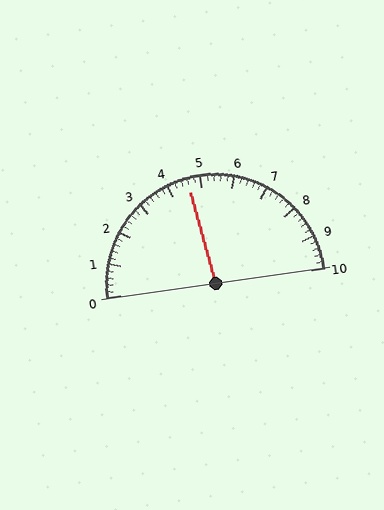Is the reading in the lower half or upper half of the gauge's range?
The reading is in the lower half of the range (0 to 10).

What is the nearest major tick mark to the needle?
The nearest major tick mark is 5.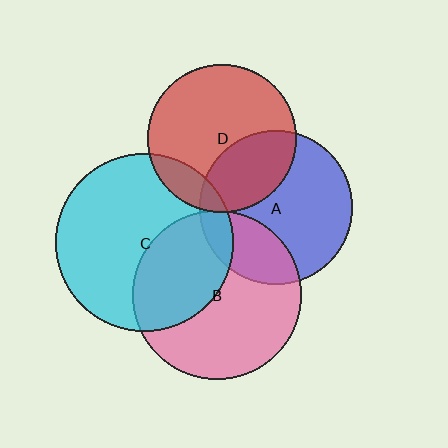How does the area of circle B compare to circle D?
Approximately 1.3 times.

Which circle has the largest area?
Circle C (cyan).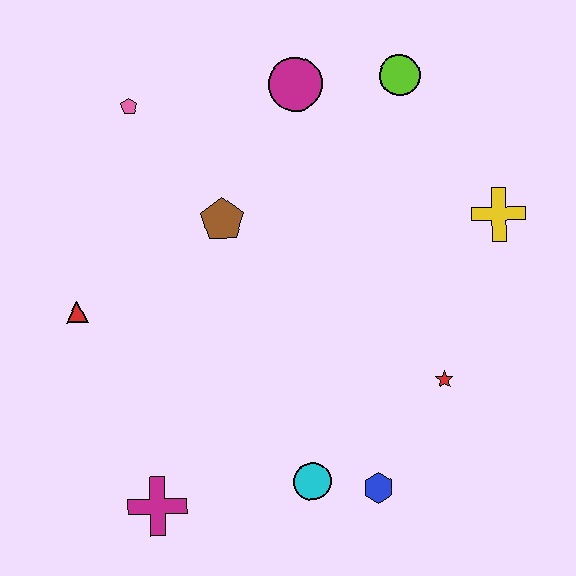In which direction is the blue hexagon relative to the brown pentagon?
The blue hexagon is below the brown pentagon.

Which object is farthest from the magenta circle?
The magenta cross is farthest from the magenta circle.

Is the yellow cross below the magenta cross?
No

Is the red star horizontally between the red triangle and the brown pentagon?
No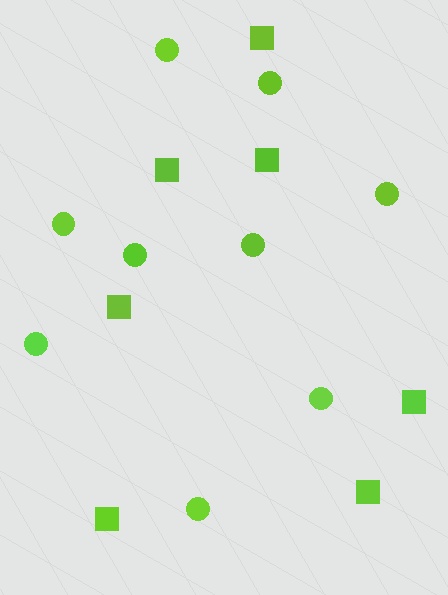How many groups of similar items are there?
There are 2 groups: one group of squares (7) and one group of circles (9).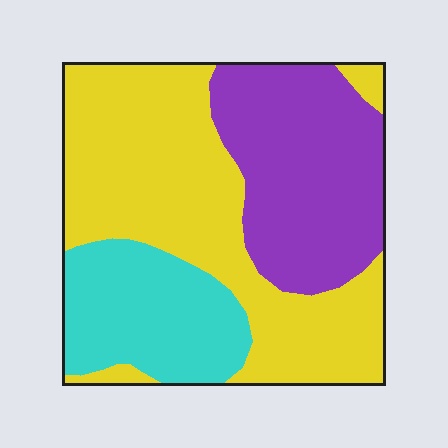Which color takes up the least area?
Cyan, at roughly 20%.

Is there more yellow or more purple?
Yellow.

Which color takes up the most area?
Yellow, at roughly 50%.